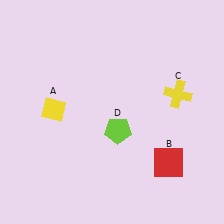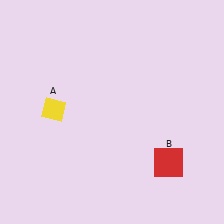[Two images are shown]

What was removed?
The yellow cross (C), the lime pentagon (D) were removed in Image 2.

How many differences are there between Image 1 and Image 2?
There are 2 differences between the two images.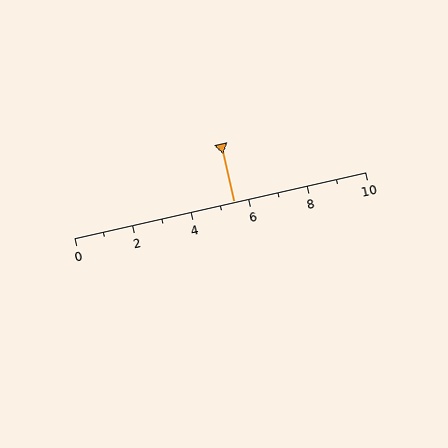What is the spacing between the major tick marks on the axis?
The major ticks are spaced 2 apart.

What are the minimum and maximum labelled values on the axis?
The axis runs from 0 to 10.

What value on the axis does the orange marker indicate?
The marker indicates approximately 5.5.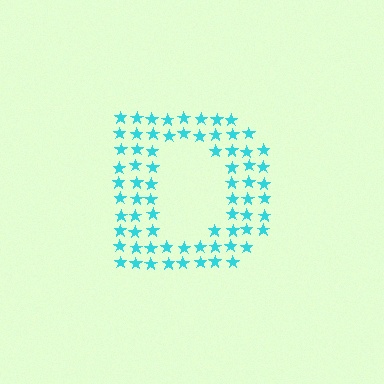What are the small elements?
The small elements are stars.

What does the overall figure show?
The overall figure shows the letter D.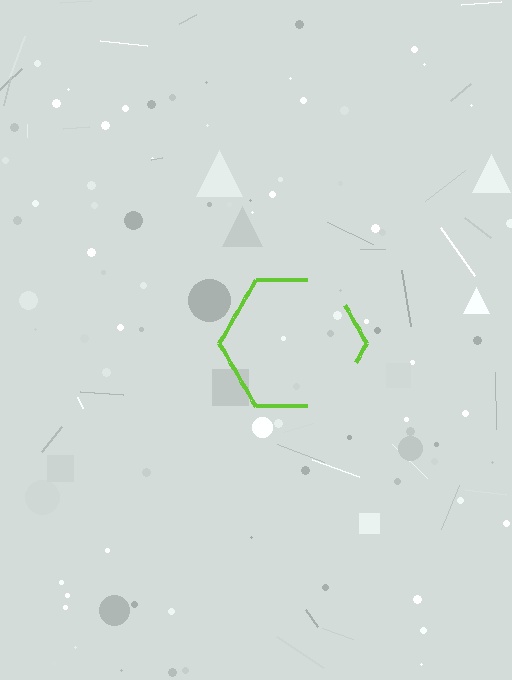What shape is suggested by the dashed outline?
The dashed outline suggests a hexagon.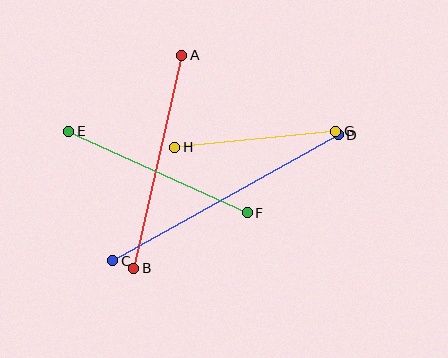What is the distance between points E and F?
The distance is approximately 196 pixels.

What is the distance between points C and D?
The distance is approximately 258 pixels.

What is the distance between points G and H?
The distance is approximately 162 pixels.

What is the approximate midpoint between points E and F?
The midpoint is at approximately (158, 172) pixels.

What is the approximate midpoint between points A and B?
The midpoint is at approximately (158, 162) pixels.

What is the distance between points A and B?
The distance is approximately 218 pixels.